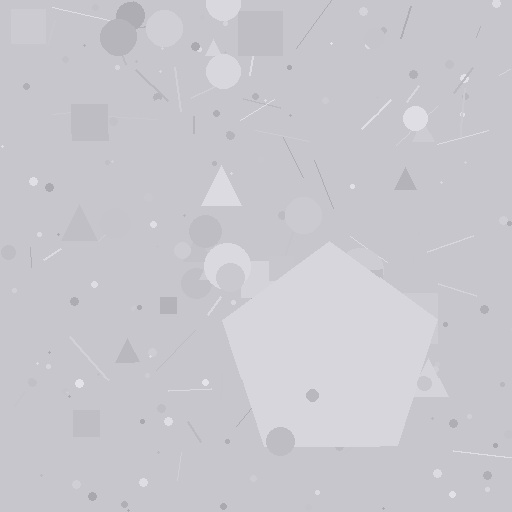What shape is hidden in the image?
A pentagon is hidden in the image.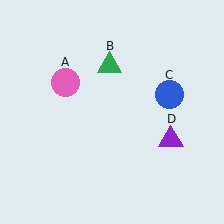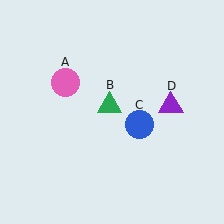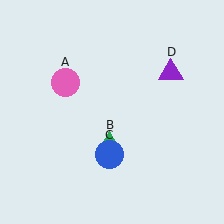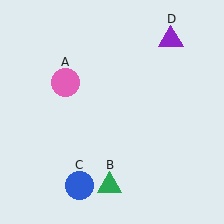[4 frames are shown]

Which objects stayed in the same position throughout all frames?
Pink circle (object A) remained stationary.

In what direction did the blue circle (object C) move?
The blue circle (object C) moved down and to the left.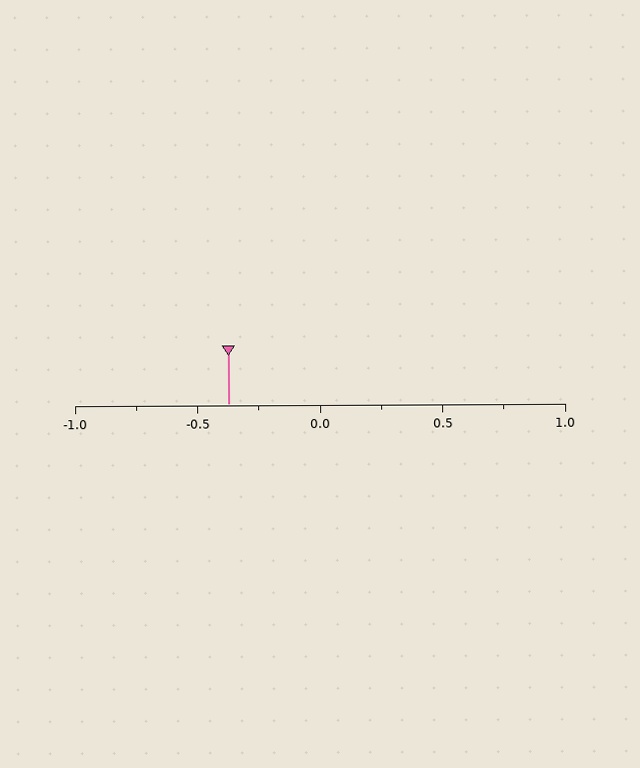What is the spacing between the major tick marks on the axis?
The major ticks are spaced 0.5 apart.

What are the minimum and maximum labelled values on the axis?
The axis runs from -1.0 to 1.0.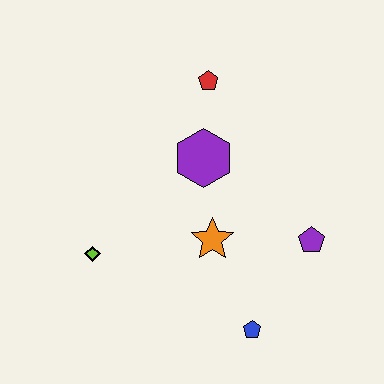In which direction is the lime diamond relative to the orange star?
The lime diamond is to the left of the orange star.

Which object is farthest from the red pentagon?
The blue pentagon is farthest from the red pentagon.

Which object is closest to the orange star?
The purple hexagon is closest to the orange star.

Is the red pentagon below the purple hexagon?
No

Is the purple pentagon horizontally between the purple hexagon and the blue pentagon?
No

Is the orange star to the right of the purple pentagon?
No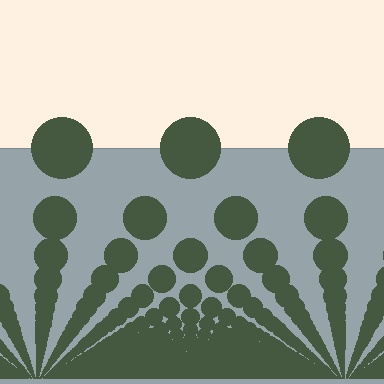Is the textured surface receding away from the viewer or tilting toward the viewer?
The surface appears to tilt toward the viewer. Texture elements get larger and sparser toward the top.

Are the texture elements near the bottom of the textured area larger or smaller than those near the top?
Smaller. The gradient is inverted — elements near the bottom are smaller and denser.